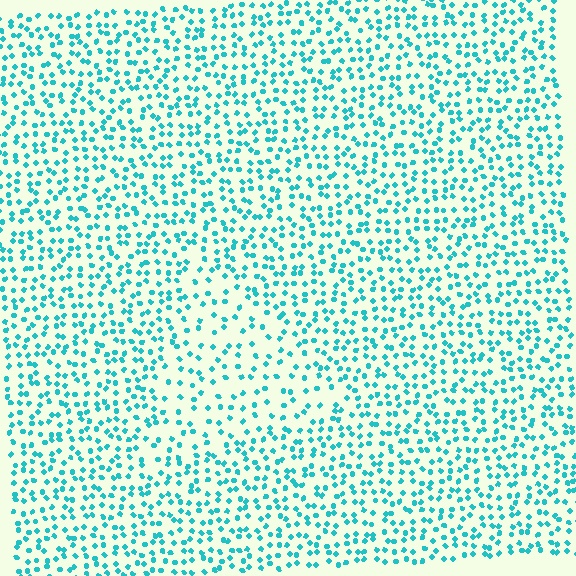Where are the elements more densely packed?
The elements are more densely packed outside the triangle boundary.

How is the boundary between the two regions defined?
The boundary is defined by a change in element density (approximately 1.8x ratio). All elements are the same color, size, and shape.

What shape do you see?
I see a triangle.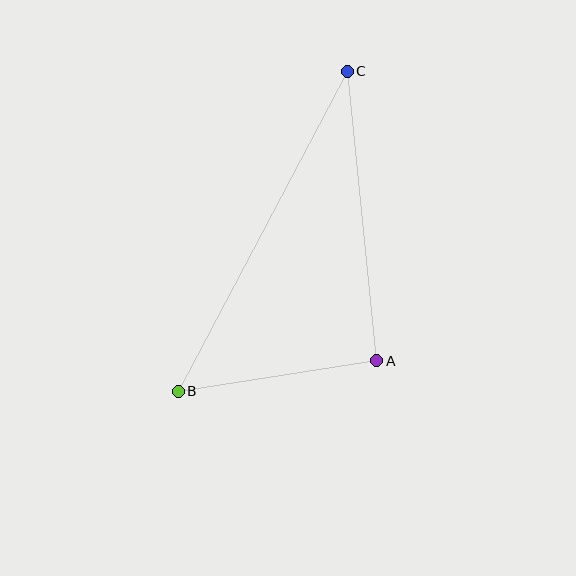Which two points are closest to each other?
Points A and B are closest to each other.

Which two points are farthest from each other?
Points B and C are farthest from each other.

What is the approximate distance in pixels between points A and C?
The distance between A and C is approximately 291 pixels.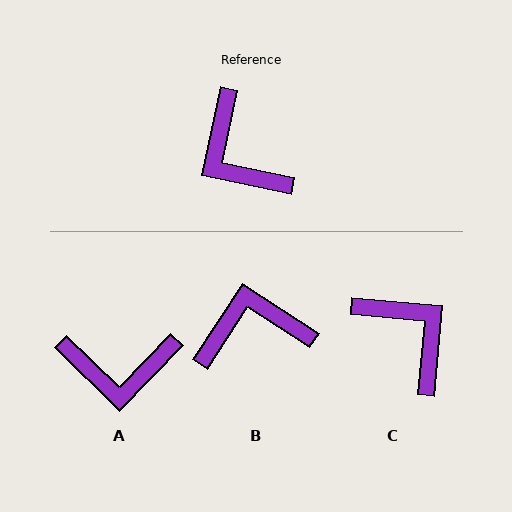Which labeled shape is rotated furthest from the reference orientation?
C, about 173 degrees away.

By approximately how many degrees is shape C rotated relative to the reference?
Approximately 173 degrees clockwise.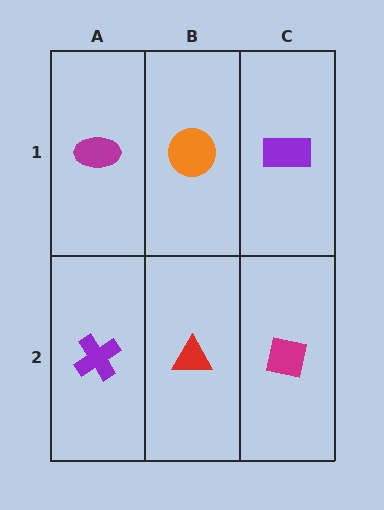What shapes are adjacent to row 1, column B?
A red triangle (row 2, column B), a magenta ellipse (row 1, column A), a purple rectangle (row 1, column C).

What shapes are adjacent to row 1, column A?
A purple cross (row 2, column A), an orange circle (row 1, column B).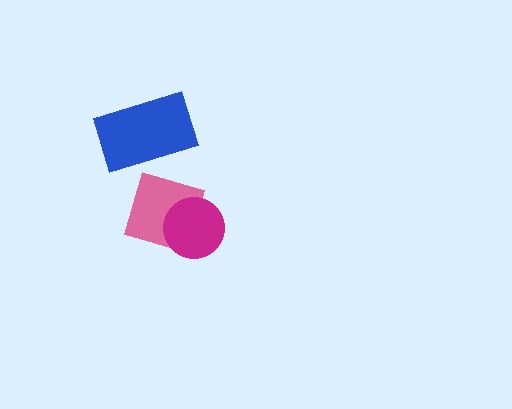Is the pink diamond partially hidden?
Yes, it is partially covered by another shape.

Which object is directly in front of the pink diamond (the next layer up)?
The magenta circle is directly in front of the pink diamond.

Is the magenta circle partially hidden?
No, no other shape covers it.